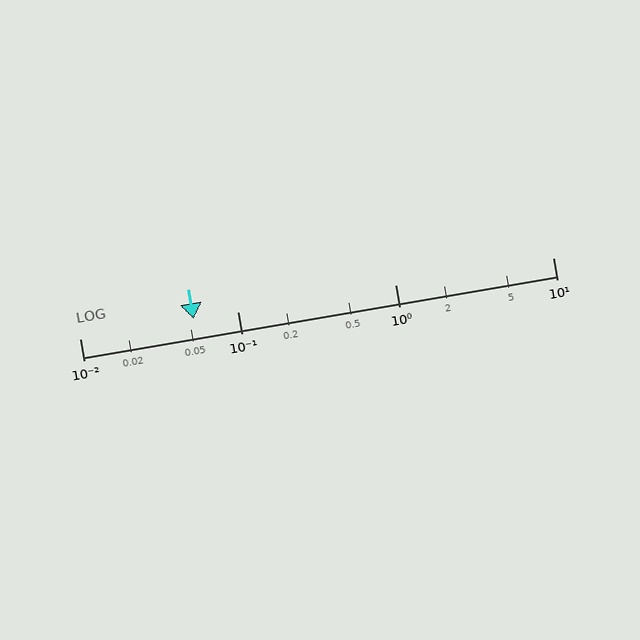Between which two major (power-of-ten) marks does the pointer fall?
The pointer is between 0.01 and 0.1.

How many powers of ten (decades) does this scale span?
The scale spans 3 decades, from 0.01 to 10.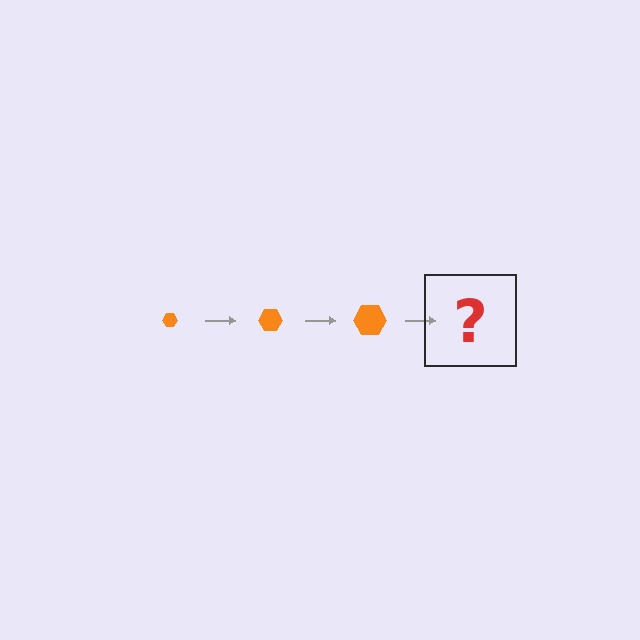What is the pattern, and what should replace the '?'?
The pattern is that the hexagon gets progressively larger each step. The '?' should be an orange hexagon, larger than the previous one.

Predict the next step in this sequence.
The next step is an orange hexagon, larger than the previous one.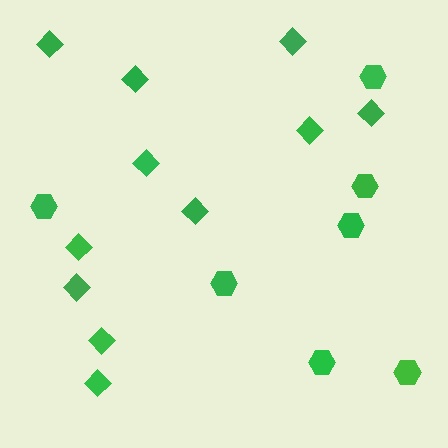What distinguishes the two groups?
There are 2 groups: one group of hexagons (7) and one group of diamonds (11).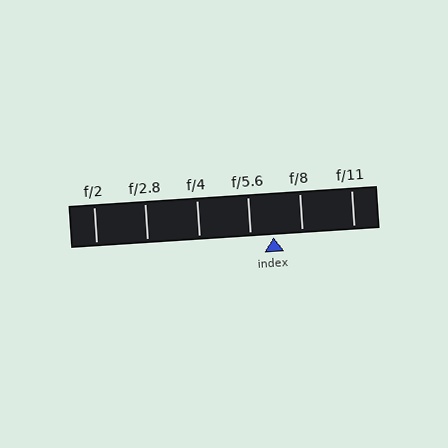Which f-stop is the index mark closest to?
The index mark is closest to f/5.6.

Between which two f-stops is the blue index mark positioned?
The index mark is between f/5.6 and f/8.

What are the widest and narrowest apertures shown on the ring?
The widest aperture shown is f/2 and the narrowest is f/11.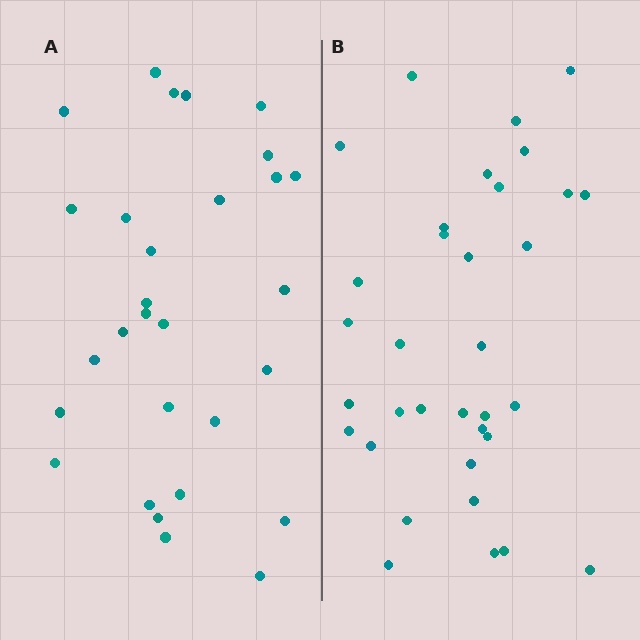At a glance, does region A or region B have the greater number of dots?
Region B (the right region) has more dots.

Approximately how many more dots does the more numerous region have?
Region B has about 5 more dots than region A.